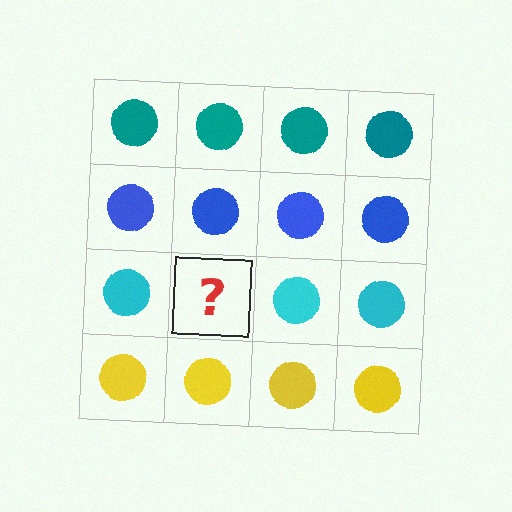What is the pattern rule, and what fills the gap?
The rule is that each row has a consistent color. The gap should be filled with a cyan circle.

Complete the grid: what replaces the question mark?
The question mark should be replaced with a cyan circle.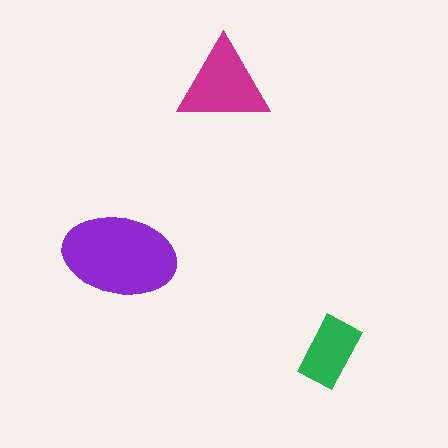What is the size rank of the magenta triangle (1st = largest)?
2nd.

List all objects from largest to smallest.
The purple ellipse, the magenta triangle, the green rectangle.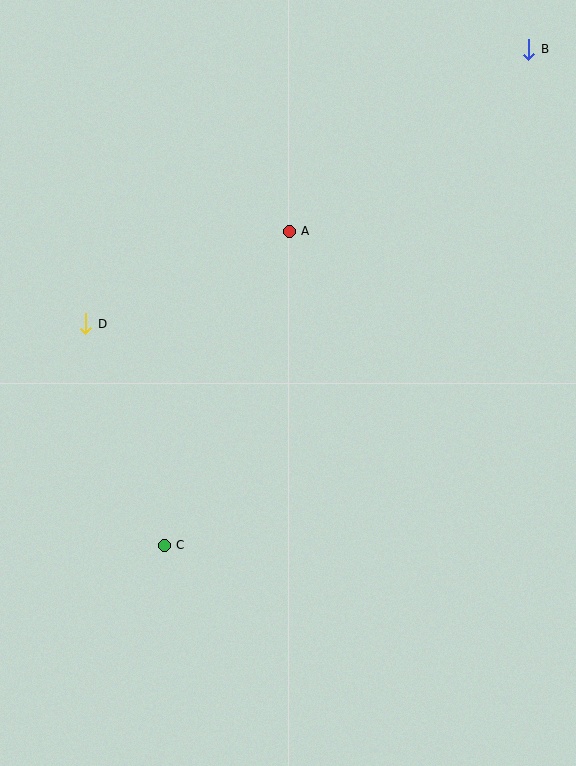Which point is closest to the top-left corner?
Point D is closest to the top-left corner.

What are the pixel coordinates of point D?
Point D is at (86, 324).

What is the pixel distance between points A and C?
The distance between A and C is 338 pixels.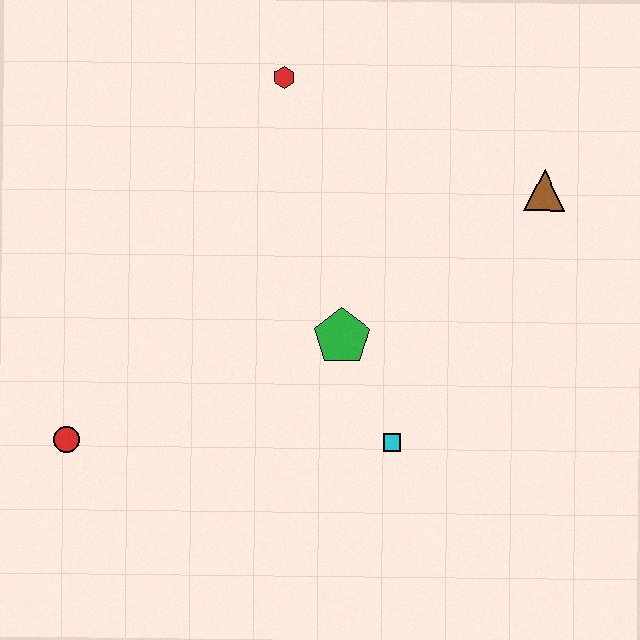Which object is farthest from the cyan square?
The red hexagon is farthest from the cyan square.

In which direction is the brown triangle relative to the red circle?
The brown triangle is to the right of the red circle.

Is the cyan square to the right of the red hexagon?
Yes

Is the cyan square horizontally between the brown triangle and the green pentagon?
Yes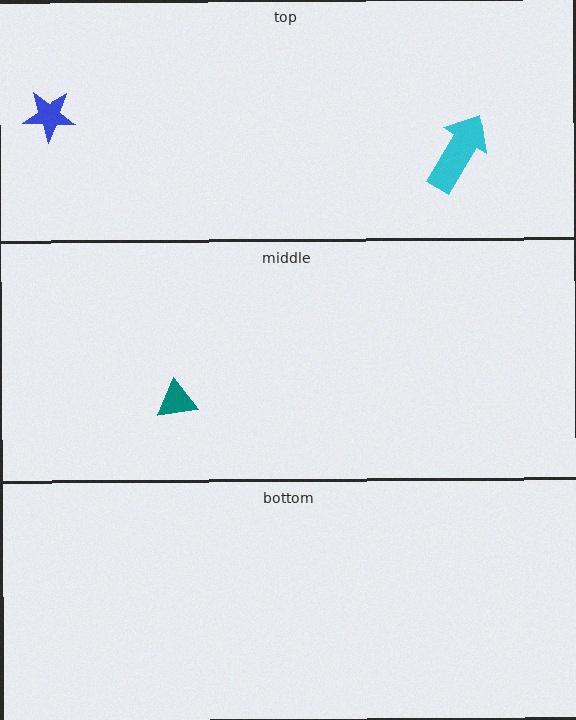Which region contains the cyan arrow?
The top region.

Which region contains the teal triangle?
The middle region.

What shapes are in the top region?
The cyan arrow, the blue star.